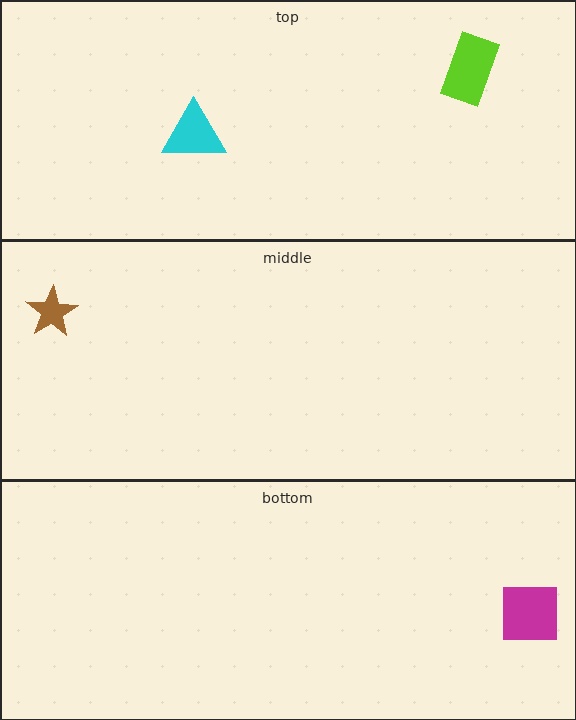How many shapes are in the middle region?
1.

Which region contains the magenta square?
The bottom region.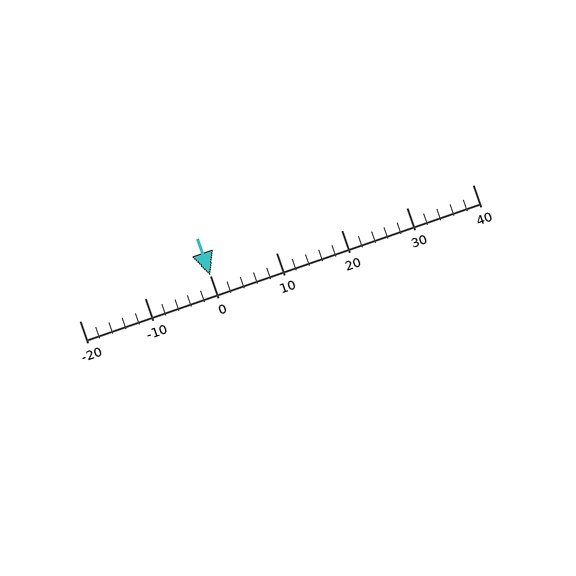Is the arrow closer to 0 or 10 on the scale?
The arrow is closer to 0.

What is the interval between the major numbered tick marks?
The major tick marks are spaced 10 units apart.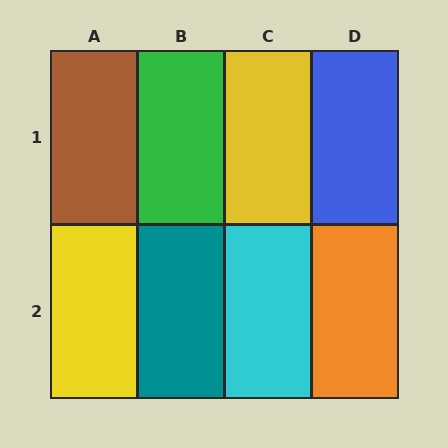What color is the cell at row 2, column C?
Cyan.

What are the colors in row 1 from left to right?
Brown, green, yellow, blue.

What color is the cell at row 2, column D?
Orange.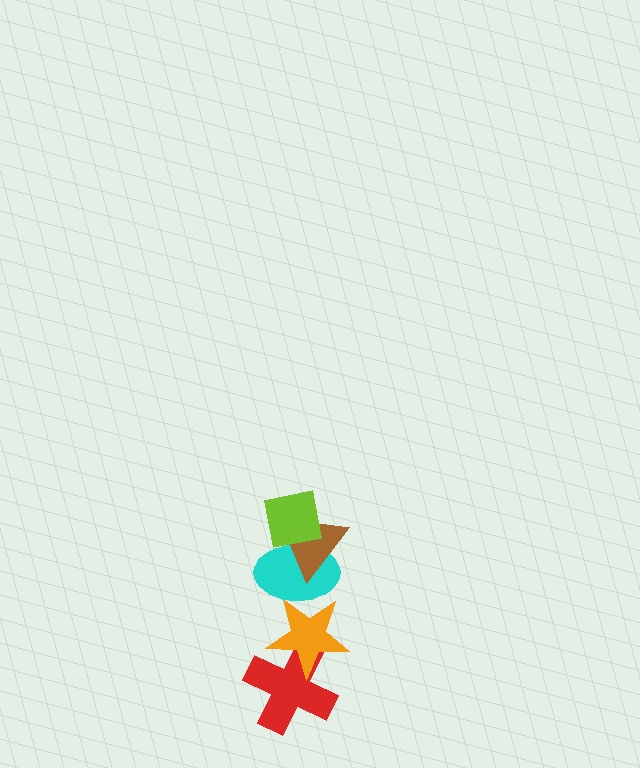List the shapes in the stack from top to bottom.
From top to bottom: the lime square, the brown triangle, the cyan ellipse, the orange star, the red cross.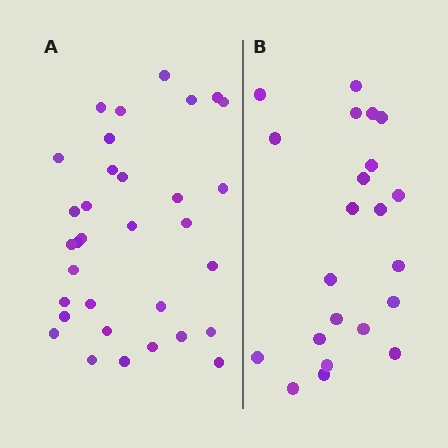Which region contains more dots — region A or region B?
Region A (the left region) has more dots.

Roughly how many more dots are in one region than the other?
Region A has roughly 12 or so more dots than region B.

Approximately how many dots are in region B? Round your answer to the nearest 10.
About 20 dots. (The exact count is 22, which rounds to 20.)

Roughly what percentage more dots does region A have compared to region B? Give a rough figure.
About 50% more.